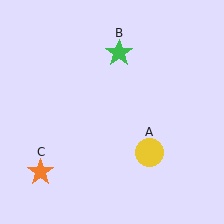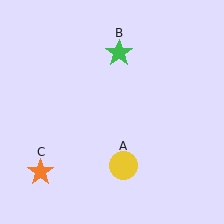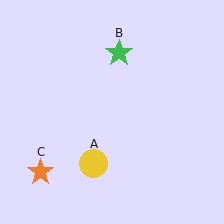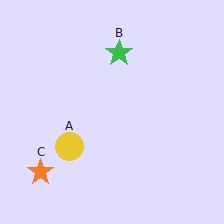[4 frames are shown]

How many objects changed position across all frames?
1 object changed position: yellow circle (object A).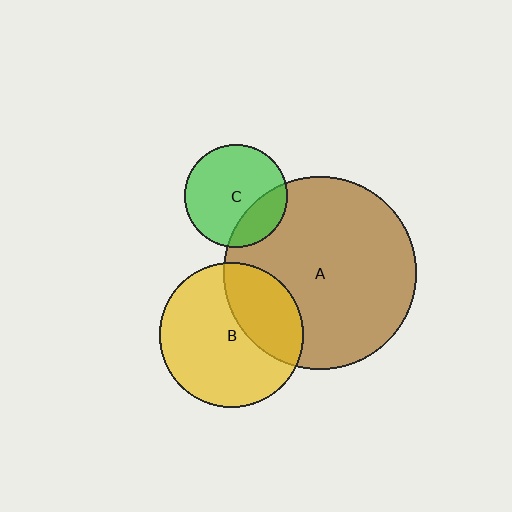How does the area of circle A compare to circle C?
Approximately 3.5 times.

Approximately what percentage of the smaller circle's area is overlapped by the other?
Approximately 25%.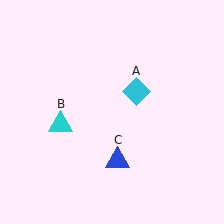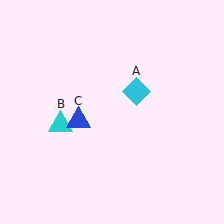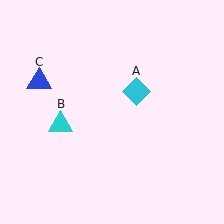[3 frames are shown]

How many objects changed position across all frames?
1 object changed position: blue triangle (object C).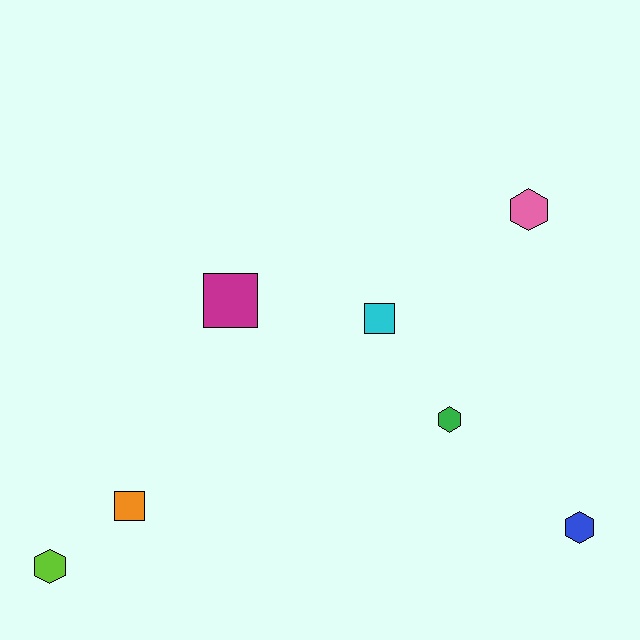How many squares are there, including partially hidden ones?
There are 3 squares.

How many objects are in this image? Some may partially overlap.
There are 7 objects.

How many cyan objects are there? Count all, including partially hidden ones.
There is 1 cyan object.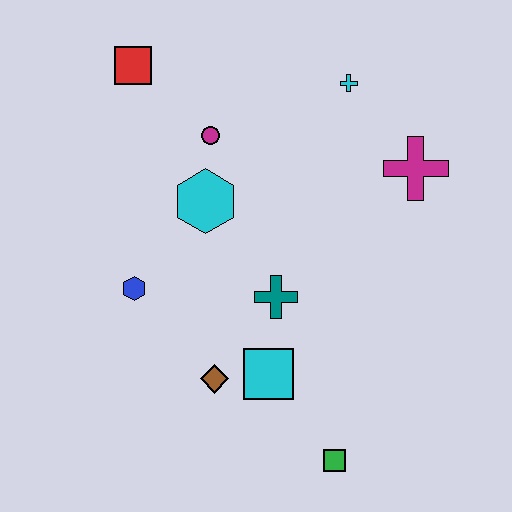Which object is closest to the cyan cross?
The magenta cross is closest to the cyan cross.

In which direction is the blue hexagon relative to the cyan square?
The blue hexagon is to the left of the cyan square.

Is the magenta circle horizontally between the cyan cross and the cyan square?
No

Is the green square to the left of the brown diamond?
No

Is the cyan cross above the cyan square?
Yes